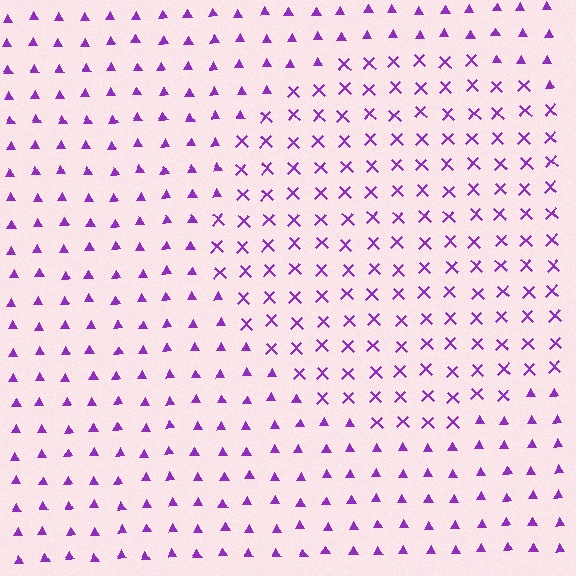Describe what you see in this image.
The image is filled with small purple elements arranged in a uniform grid. A circle-shaped region contains X marks, while the surrounding area contains triangles. The boundary is defined purely by the change in element shape.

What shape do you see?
I see a circle.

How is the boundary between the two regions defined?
The boundary is defined by a change in element shape: X marks inside vs. triangles outside. All elements share the same color and spacing.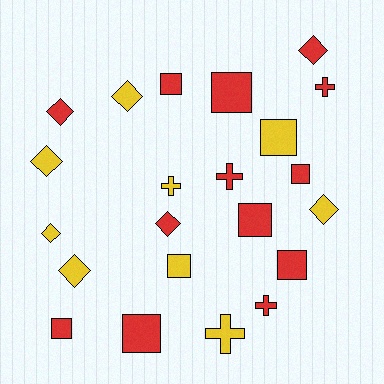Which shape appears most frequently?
Square, with 9 objects.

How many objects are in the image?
There are 22 objects.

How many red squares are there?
There are 7 red squares.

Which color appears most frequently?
Red, with 13 objects.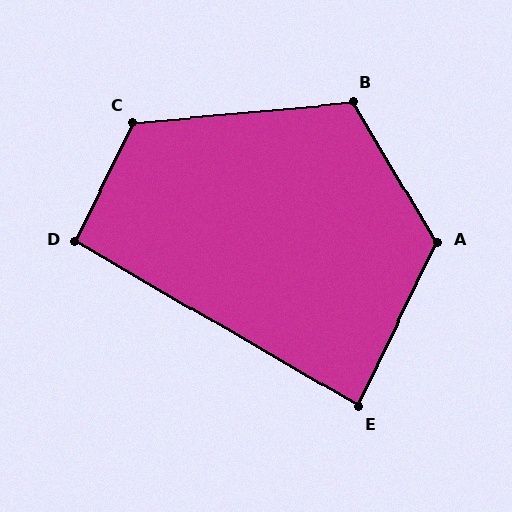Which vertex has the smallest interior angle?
E, at approximately 85 degrees.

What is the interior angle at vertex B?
Approximately 116 degrees (obtuse).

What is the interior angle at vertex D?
Approximately 94 degrees (approximately right).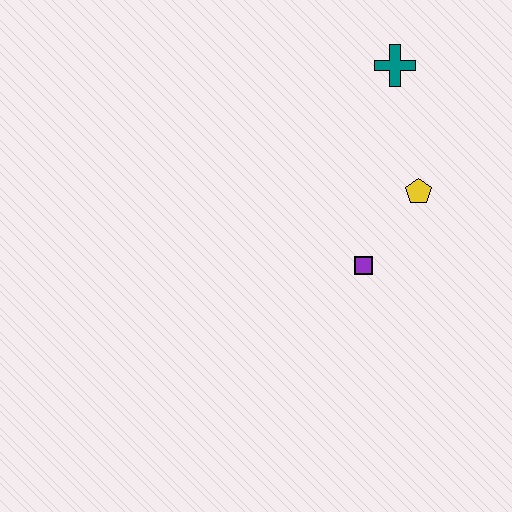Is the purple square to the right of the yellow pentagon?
No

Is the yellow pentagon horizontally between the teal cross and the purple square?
No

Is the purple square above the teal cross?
No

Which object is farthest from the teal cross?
The purple square is farthest from the teal cross.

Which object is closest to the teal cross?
The yellow pentagon is closest to the teal cross.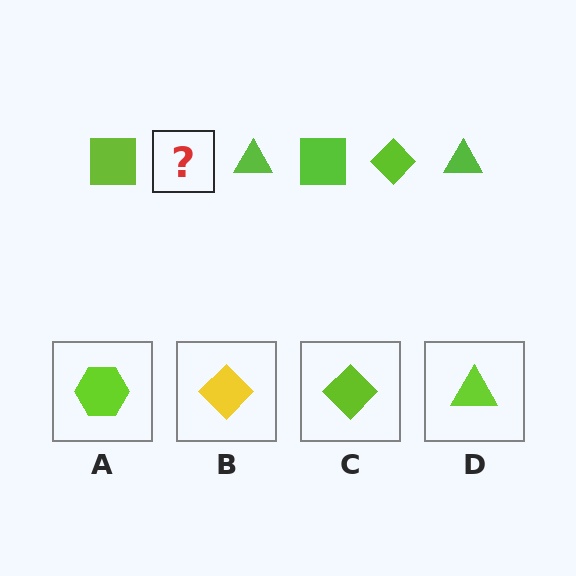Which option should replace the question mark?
Option C.